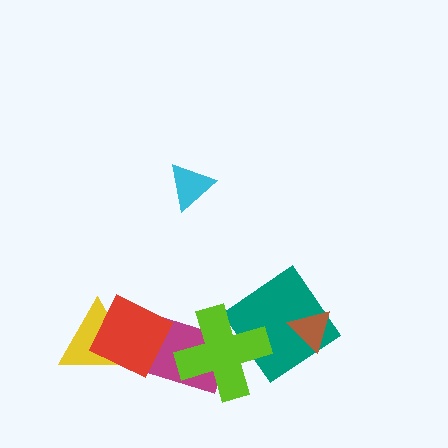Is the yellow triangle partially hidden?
Yes, it is partially covered by another shape.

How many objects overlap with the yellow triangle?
2 objects overlap with the yellow triangle.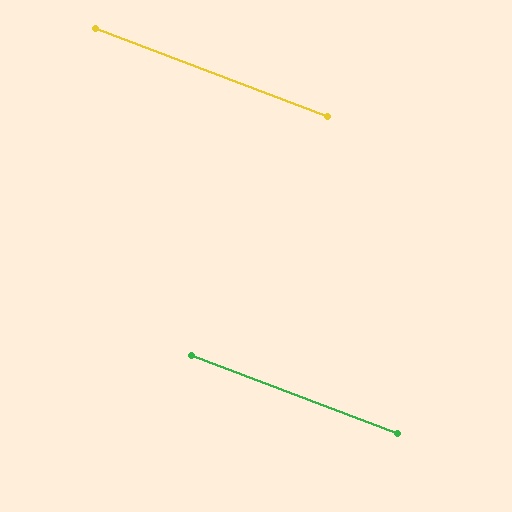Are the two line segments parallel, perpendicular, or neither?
Parallel — their directions differ by only 0.3°.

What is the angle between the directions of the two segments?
Approximately 0 degrees.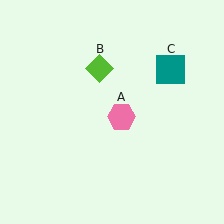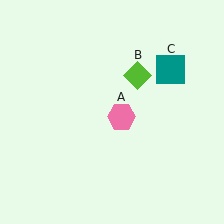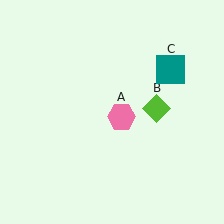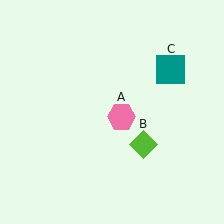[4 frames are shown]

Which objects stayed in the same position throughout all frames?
Pink hexagon (object A) and teal square (object C) remained stationary.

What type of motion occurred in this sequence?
The lime diamond (object B) rotated clockwise around the center of the scene.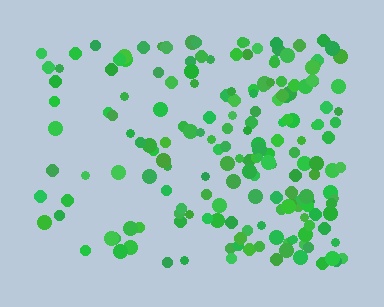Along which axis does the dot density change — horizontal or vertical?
Horizontal.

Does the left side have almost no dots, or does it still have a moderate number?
Still a moderate number, just noticeably fewer than the right.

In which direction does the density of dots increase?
From left to right, with the right side densest.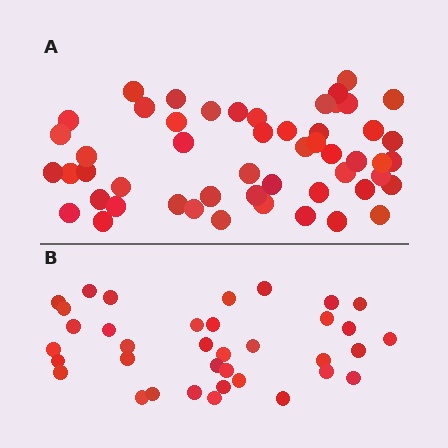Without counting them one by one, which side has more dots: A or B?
Region A (the top region) has more dots.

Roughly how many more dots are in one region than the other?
Region A has approximately 15 more dots than region B.